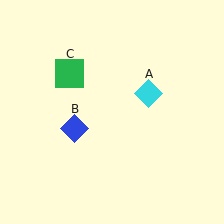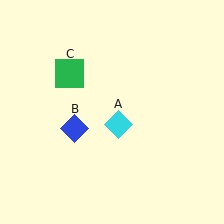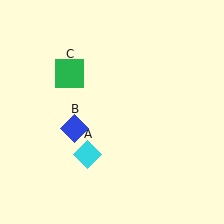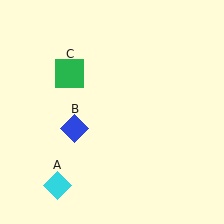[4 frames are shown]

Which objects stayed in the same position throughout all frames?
Blue diamond (object B) and green square (object C) remained stationary.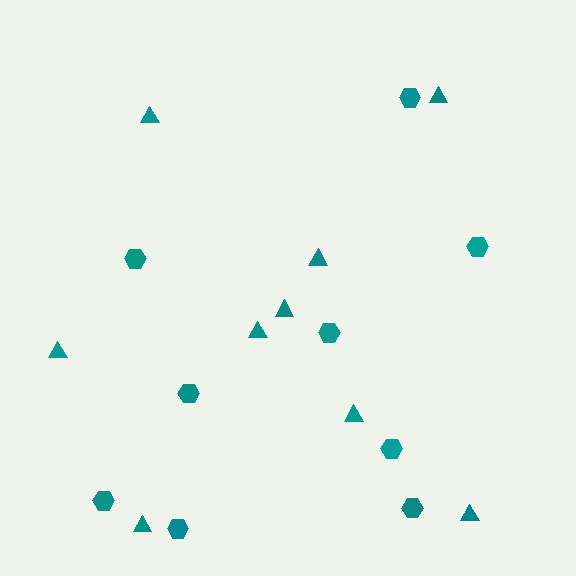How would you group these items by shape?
There are 2 groups: one group of triangles (9) and one group of hexagons (9).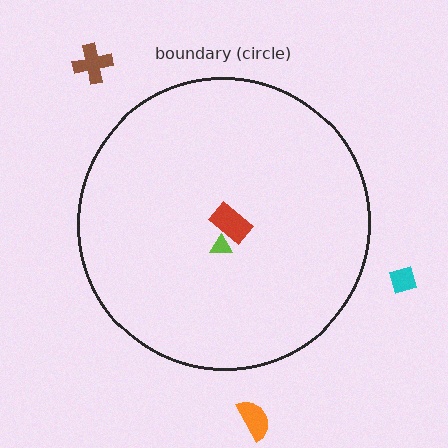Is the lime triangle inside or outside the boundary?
Inside.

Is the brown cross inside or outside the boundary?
Outside.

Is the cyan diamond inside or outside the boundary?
Outside.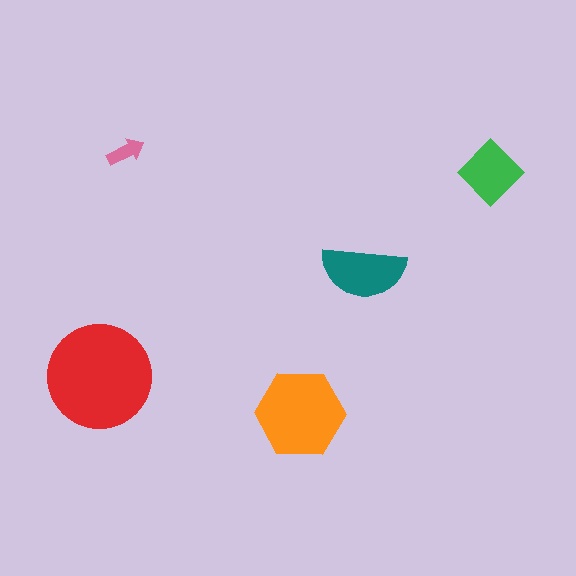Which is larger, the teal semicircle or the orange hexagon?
The orange hexagon.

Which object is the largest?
The red circle.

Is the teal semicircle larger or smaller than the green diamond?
Larger.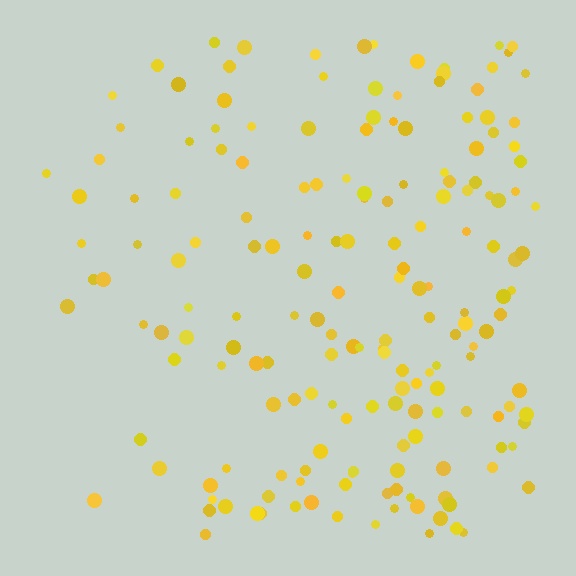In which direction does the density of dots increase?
From left to right, with the right side densest.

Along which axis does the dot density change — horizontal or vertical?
Horizontal.